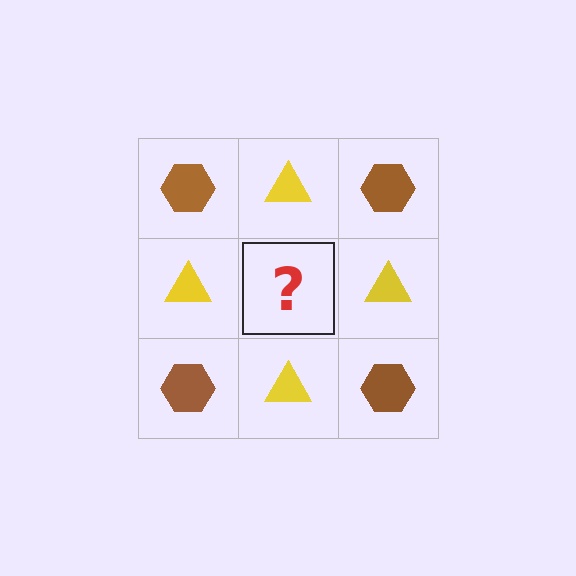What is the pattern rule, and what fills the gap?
The rule is that it alternates brown hexagon and yellow triangle in a checkerboard pattern. The gap should be filled with a brown hexagon.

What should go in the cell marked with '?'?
The missing cell should contain a brown hexagon.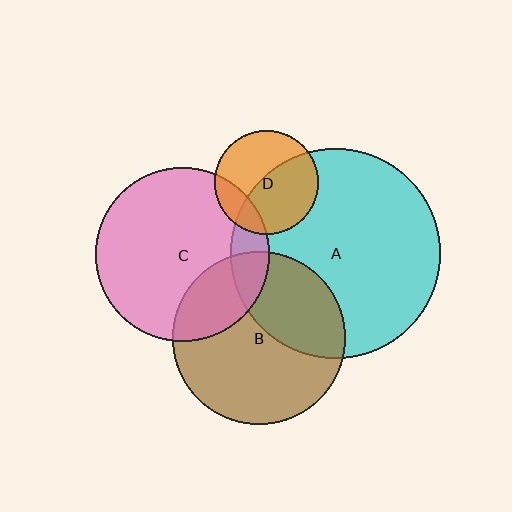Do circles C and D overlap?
Yes.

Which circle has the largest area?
Circle A (cyan).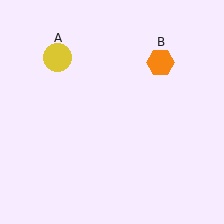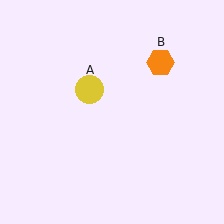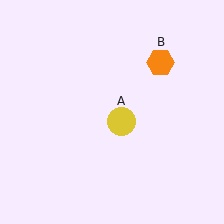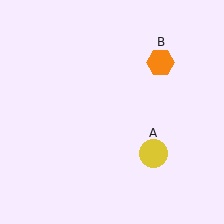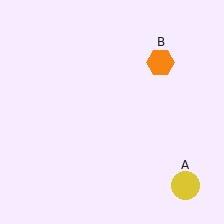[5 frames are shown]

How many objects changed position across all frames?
1 object changed position: yellow circle (object A).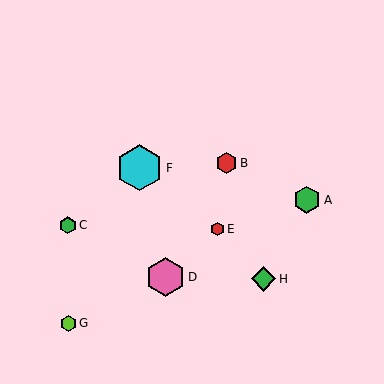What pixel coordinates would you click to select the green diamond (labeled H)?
Click at (263, 279) to select the green diamond H.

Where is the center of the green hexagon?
The center of the green hexagon is at (68, 225).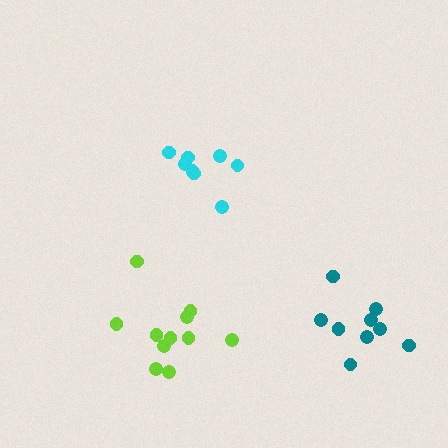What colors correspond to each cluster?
The clusters are colored: teal, cyan, lime.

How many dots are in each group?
Group 1: 9 dots, Group 2: 8 dots, Group 3: 11 dots (28 total).